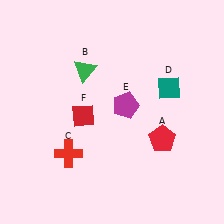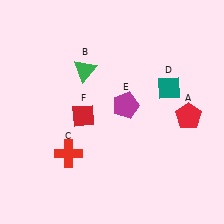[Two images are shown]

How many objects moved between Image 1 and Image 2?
1 object moved between the two images.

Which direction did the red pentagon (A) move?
The red pentagon (A) moved right.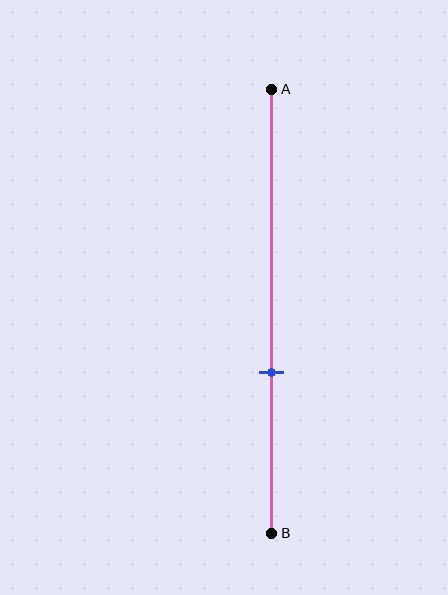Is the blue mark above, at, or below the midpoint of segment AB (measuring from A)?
The blue mark is below the midpoint of segment AB.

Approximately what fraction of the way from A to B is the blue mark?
The blue mark is approximately 65% of the way from A to B.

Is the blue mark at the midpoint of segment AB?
No, the mark is at about 65% from A, not at the 50% midpoint.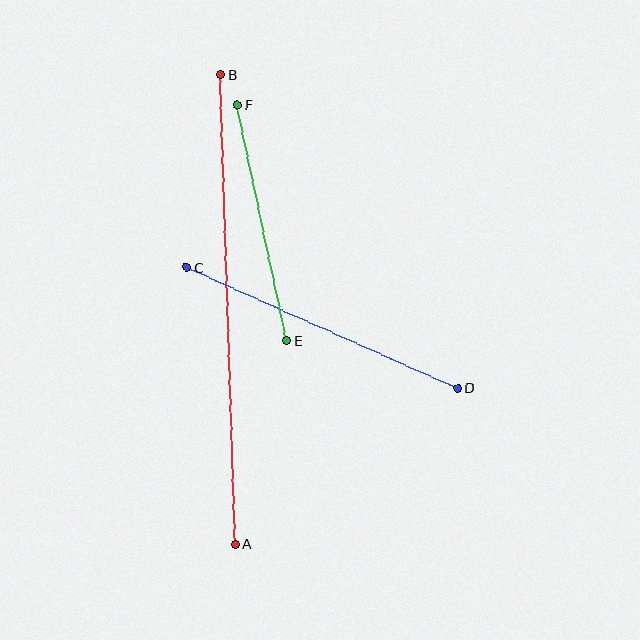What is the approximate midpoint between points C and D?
The midpoint is at approximately (322, 328) pixels.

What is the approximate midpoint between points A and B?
The midpoint is at approximately (228, 309) pixels.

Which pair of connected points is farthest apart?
Points A and B are farthest apart.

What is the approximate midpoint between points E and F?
The midpoint is at approximately (262, 223) pixels.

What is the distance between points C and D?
The distance is approximately 297 pixels.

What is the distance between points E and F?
The distance is approximately 241 pixels.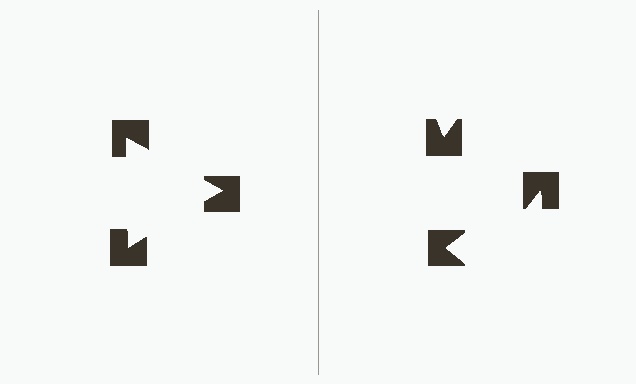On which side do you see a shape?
An illusory triangle appears on the left side. On the right side the wedge cuts are rotated, so no coherent shape forms.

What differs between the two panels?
The notched squares are positioned identically on both sides; only the wedge orientations differ. On the left they align to a triangle; on the right they are misaligned.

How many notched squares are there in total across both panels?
6 — 3 on each side.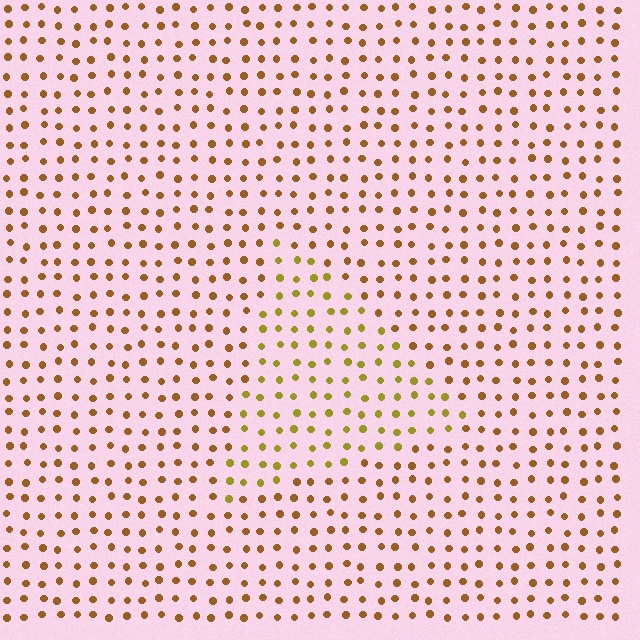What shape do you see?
I see a triangle.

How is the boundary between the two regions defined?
The boundary is defined purely by a slight shift in hue (about 29 degrees). Spacing, size, and orientation are identical on both sides.